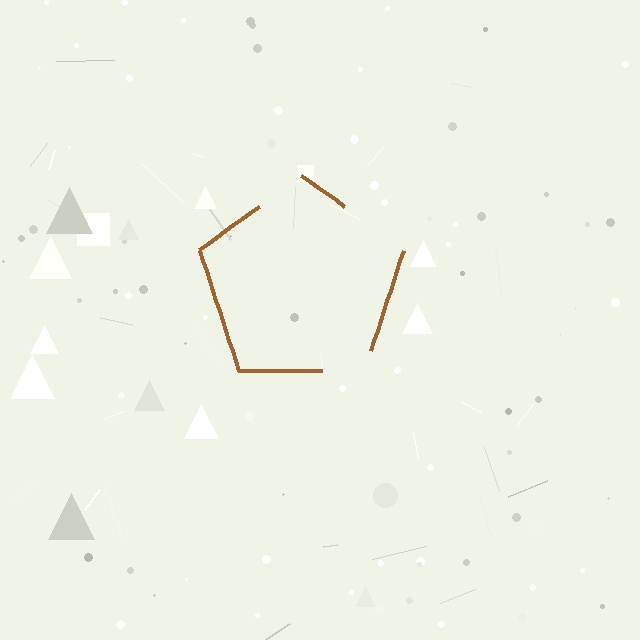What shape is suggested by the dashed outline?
The dashed outline suggests a pentagon.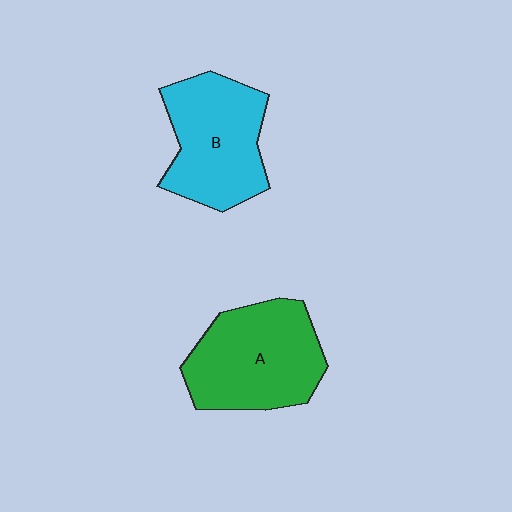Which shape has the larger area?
Shape A (green).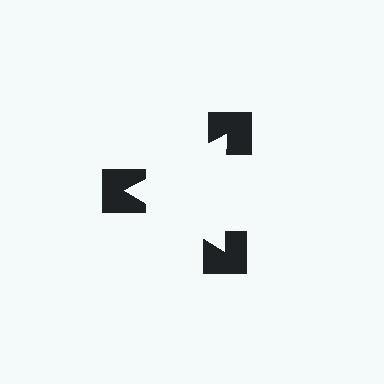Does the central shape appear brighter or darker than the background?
It typically appears slightly brighter than the background, even though no actual brightness change is drawn.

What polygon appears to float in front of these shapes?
An illusory triangle — its edges are inferred from the aligned wedge cuts in the notched squares, not physically drawn.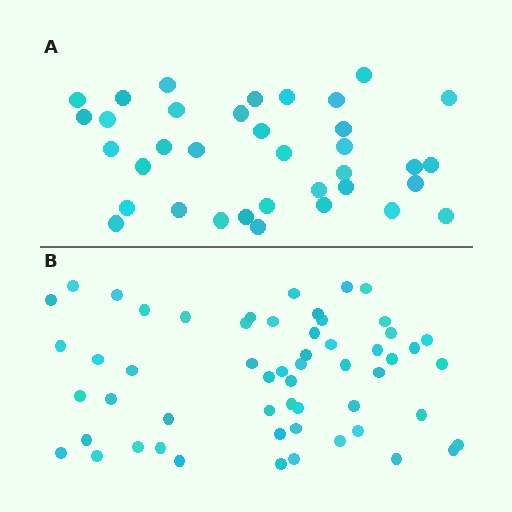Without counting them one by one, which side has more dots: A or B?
Region B (the bottom region) has more dots.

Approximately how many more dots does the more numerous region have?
Region B has approximately 20 more dots than region A.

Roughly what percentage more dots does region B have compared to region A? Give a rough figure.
About 55% more.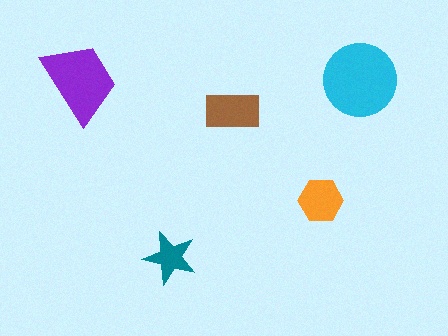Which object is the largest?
The cyan circle.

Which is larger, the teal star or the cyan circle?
The cyan circle.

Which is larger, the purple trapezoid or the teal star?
The purple trapezoid.